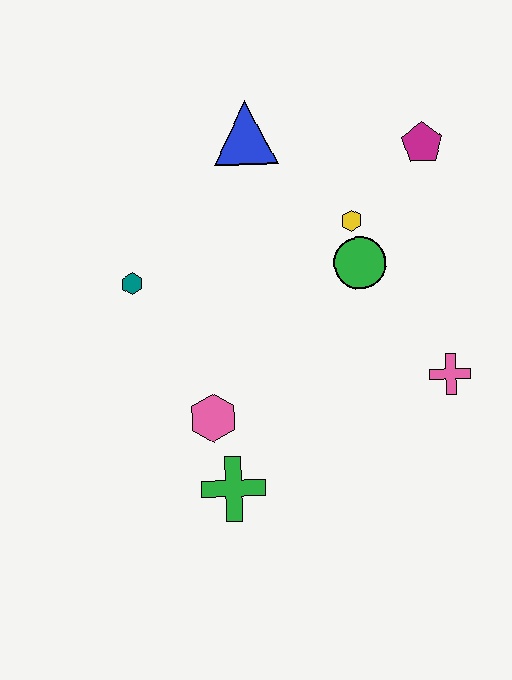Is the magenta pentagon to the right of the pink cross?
No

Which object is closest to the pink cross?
The green circle is closest to the pink cross.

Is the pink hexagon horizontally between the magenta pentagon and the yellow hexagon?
No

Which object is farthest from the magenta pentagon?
The green cross is farthest from the magenta pentagon.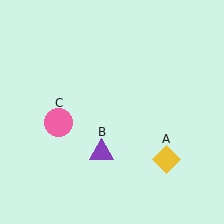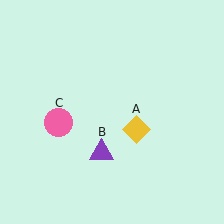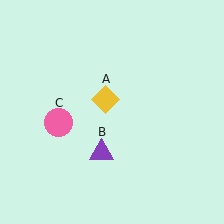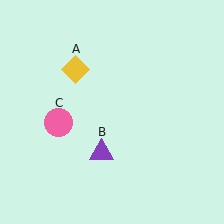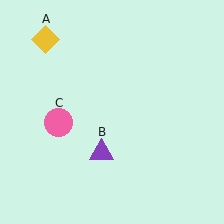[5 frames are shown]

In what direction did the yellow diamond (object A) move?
The yellow diamond (object A) moved up and to the left.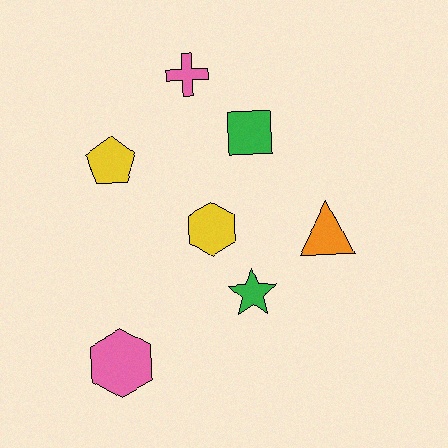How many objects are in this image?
There are 7 objects.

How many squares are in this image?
There is 1 square.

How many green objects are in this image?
There are 2 green objects.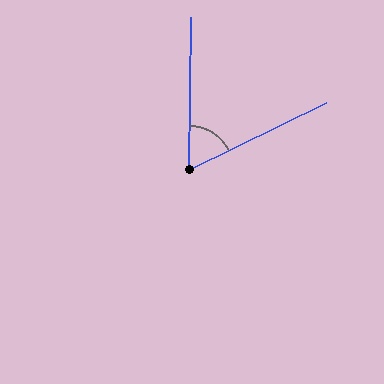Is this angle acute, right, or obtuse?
It is acute.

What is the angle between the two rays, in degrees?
Approximately 63 degrees.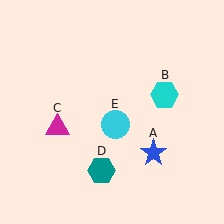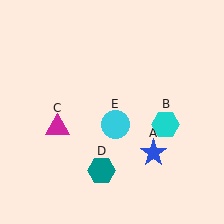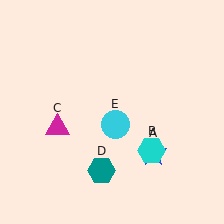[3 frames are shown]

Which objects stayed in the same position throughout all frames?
Blue star (object A) and magenta triangle (object C) and teal hexagon (object D) and cyan circle (object E) remained stationary.